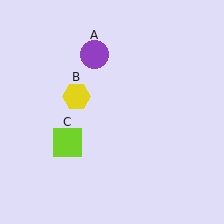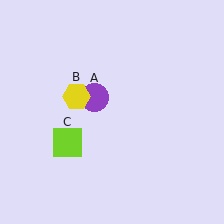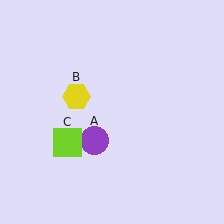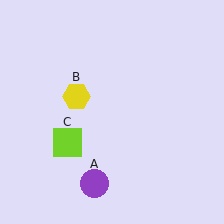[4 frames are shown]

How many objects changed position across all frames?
1 object changed position: purple circle (object A).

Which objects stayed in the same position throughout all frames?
Yellow hexagon (object B) and lime square (object C) remained stationary.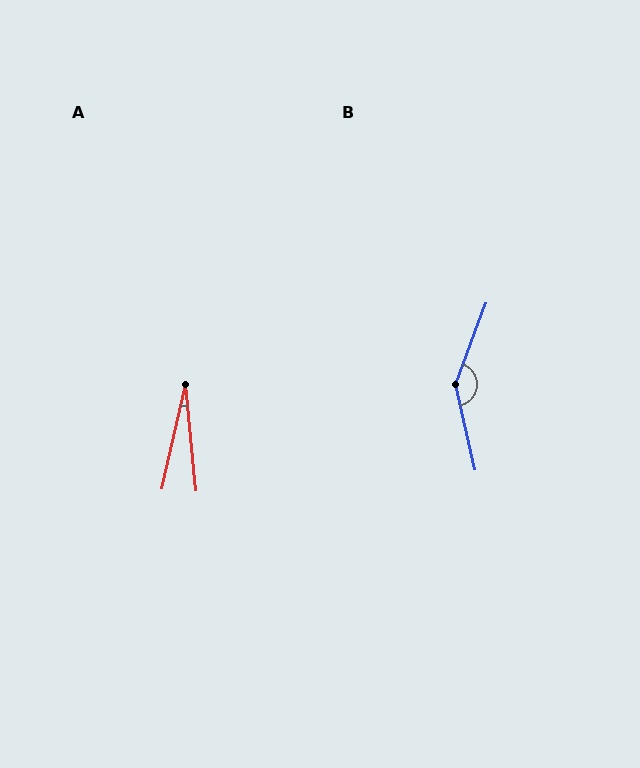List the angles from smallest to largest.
A (18°), B (147°).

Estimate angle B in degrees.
Approximately 147 degrees.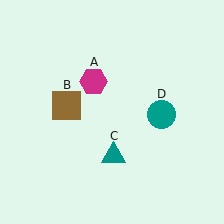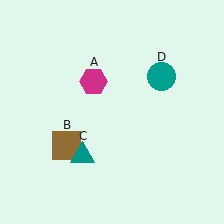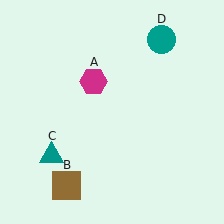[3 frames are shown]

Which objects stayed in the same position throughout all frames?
Magenta hexagon (object A) remained stationary.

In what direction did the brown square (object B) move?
The brown square (object B) moved down.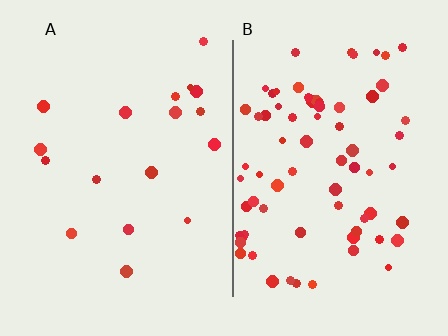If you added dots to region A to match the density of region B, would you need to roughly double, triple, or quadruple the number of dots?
Approximately quadruple.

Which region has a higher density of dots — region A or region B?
B (the right).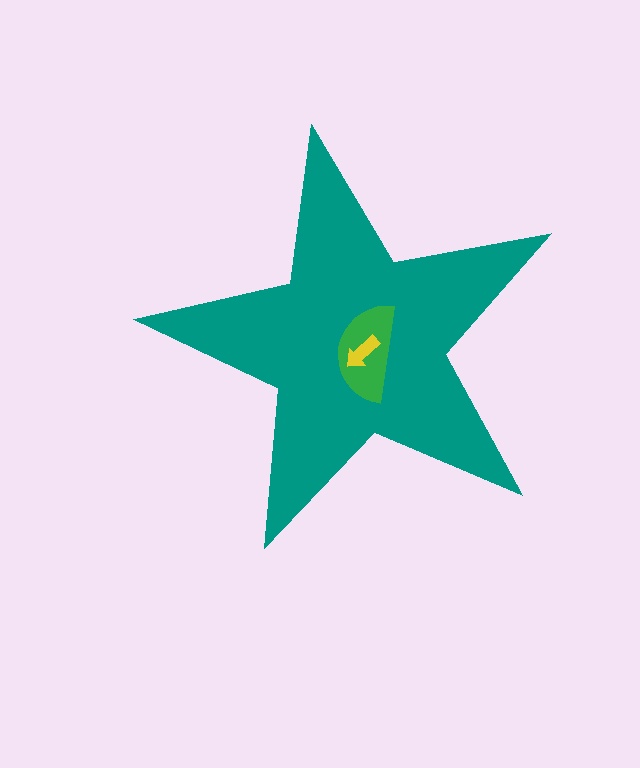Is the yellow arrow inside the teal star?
Yes.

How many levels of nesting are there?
3.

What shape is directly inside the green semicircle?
The yellow arrow.